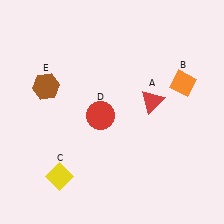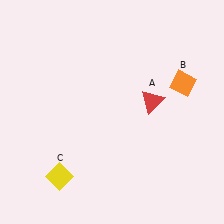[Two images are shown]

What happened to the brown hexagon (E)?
The brown hexagon (E) was removed in Image 2. It was in the top-left area of Image 1.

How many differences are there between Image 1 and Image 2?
There are 2 differences between the two images.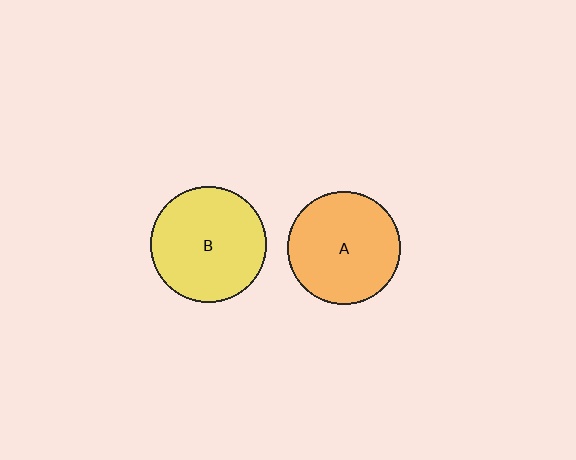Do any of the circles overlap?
No, none of the circles overlap.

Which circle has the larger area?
Circle B (yellow).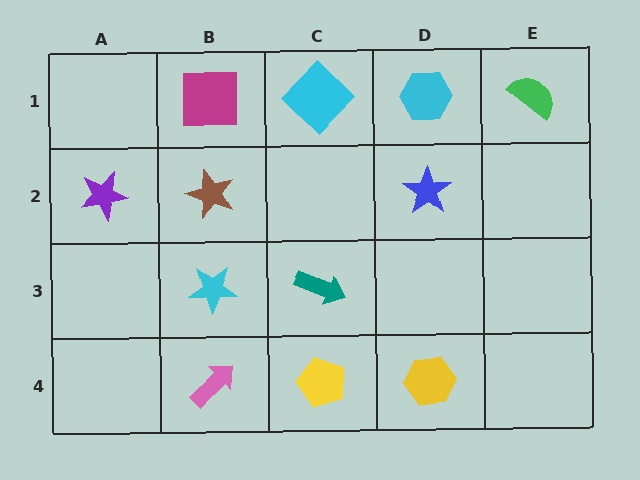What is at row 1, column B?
A magenta square.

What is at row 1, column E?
A green semicircle.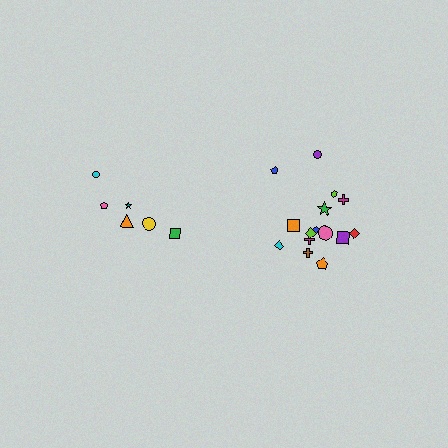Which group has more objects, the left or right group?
The right group.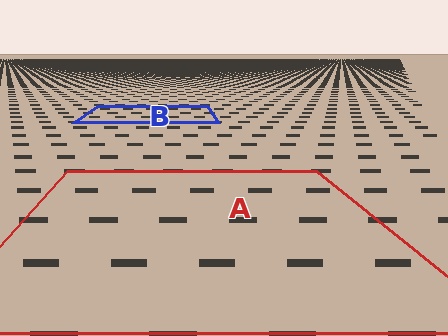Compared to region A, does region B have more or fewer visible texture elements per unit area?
Region B has more texture elements per unit area — they are packed more densely because it is farther away.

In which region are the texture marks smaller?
The texture marks are smaller in region B, because it is farther away.